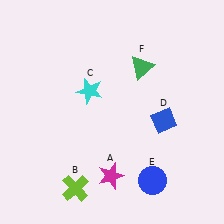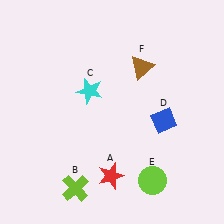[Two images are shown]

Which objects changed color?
A changed from magenta to red. E changed from blue to lime. F changed from green to brown.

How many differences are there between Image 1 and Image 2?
There are 3 differences between the two images.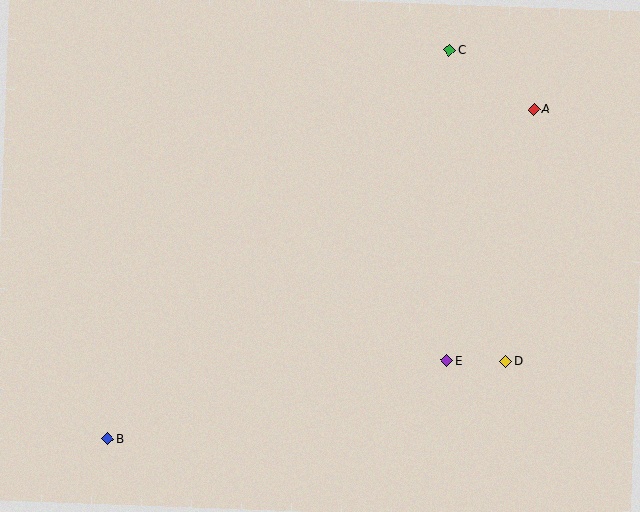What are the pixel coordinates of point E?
Point E is at (447, 360).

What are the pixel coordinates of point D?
Point D is at (506, 361).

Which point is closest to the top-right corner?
Point A is closest to the top-right corner.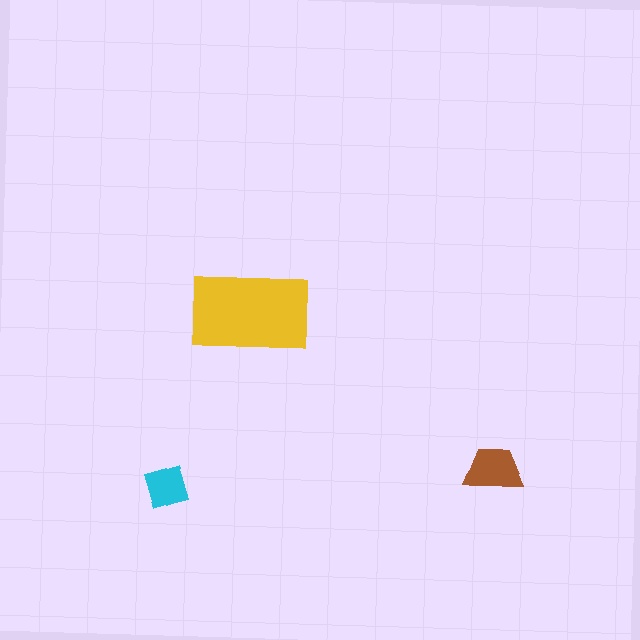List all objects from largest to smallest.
The yellow rectangle, the brown trapezoid, the cyan diamond.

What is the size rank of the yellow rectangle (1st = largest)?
1st.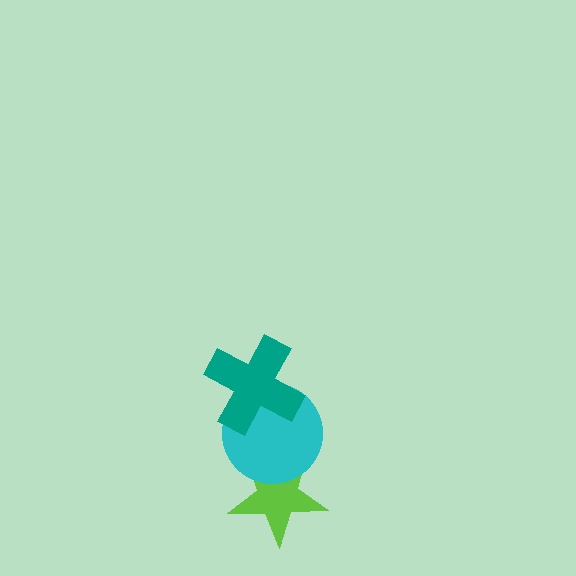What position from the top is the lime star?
The lime star is 3rd from the top.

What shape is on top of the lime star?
The cyan circle is on top of the lime star.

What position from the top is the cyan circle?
The cyan circle is 2nd from the top.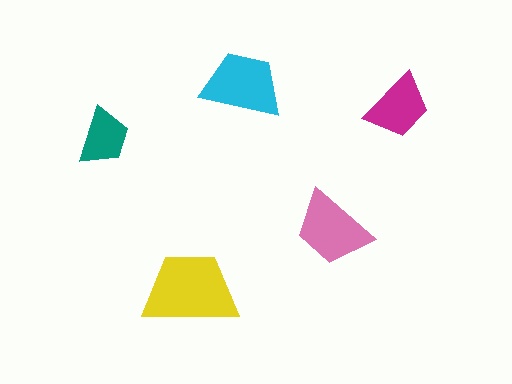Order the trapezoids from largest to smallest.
the yellow one, the cyan one, the pink one, the magenta one, the teal one.